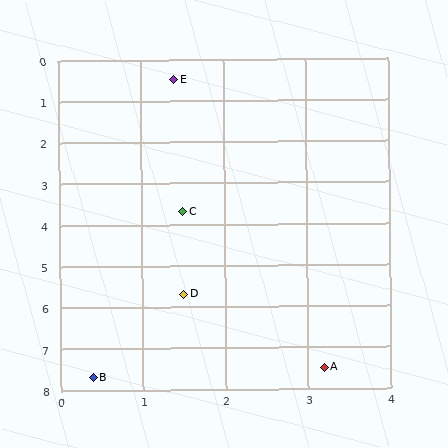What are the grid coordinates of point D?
Point D is at approximately (1.5, 5.7).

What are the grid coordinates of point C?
Point C is at approximately (1.5, 3.7).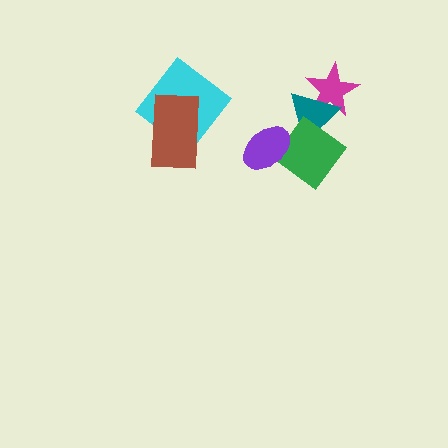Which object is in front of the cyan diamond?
The brown rectangle is in front of the cyan diamond.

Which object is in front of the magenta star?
The teal triangle is in front of the magenta star.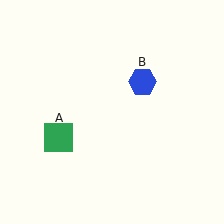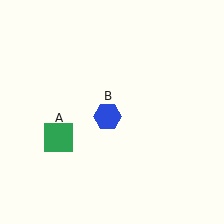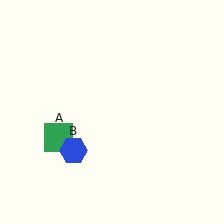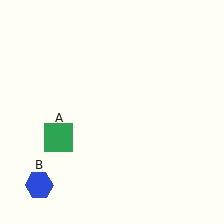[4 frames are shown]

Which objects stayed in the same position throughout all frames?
Green square (object A) remained stationary.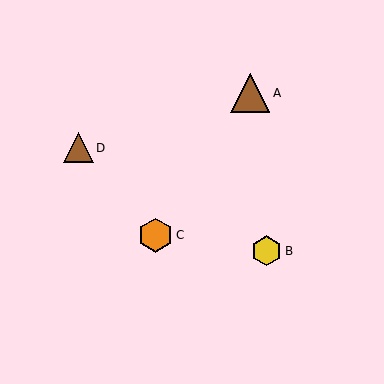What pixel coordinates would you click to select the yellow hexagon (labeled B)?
Click at (267, 251) to select the yellow hexagon B.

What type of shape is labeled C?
Shape C is an orange hexagon.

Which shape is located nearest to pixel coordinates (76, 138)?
The brown triangle (labeled D) at (78, 148) is nearest to that location.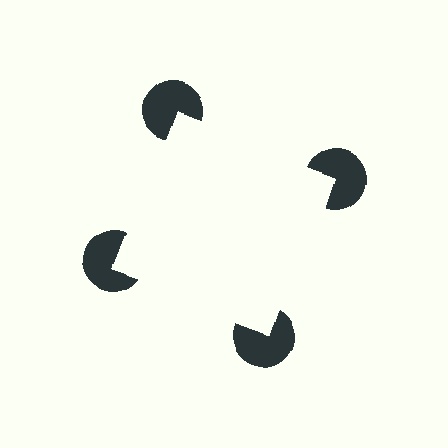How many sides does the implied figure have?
4 sides.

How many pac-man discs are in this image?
There are 4 — one at each vertex of the illusory square.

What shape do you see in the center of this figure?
An illusory square — its edges are inferred from the aligned wedge cuts in the pac-man discs, not physically drawn.